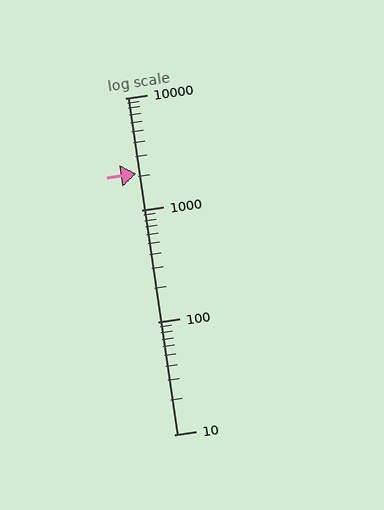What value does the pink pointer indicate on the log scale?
The pointer indicates approximately 2100.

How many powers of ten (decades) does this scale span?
The scale spans 3 decades, from 10 to 10000.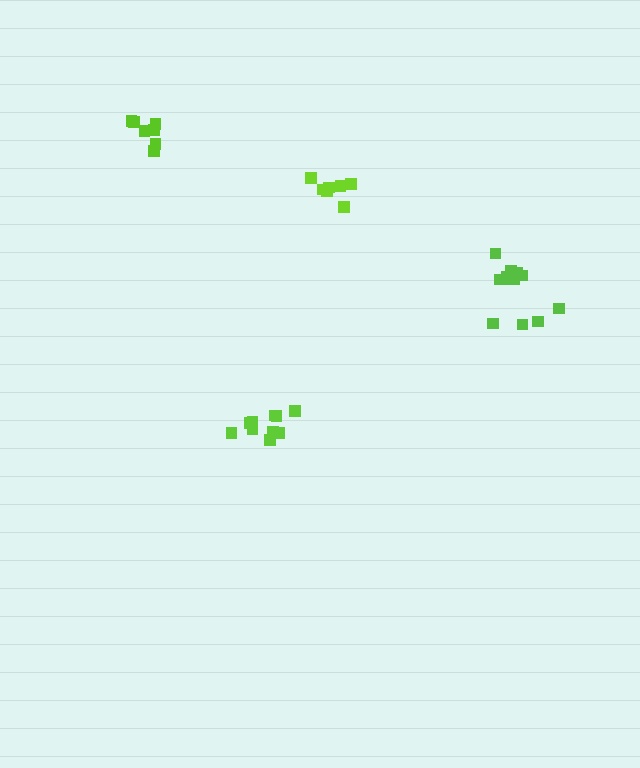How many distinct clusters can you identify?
There are 4 distinct clusters.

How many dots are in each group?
Group 1: 13 dots, Group 2: 7 dots, Group 3: 11 dots, Group 4: 7 dots (38 total).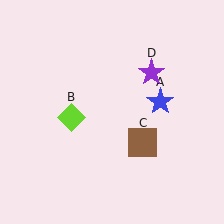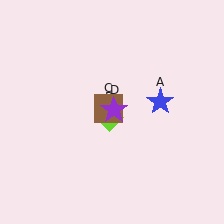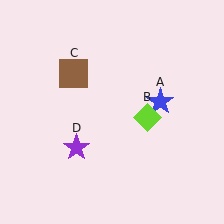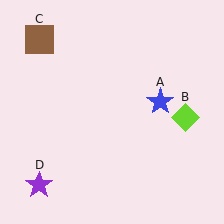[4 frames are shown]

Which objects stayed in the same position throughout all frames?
Blue star (object A) remained stationary.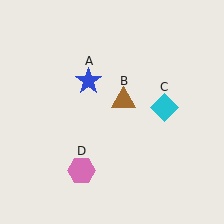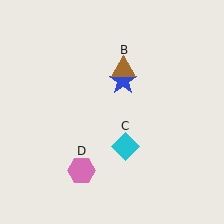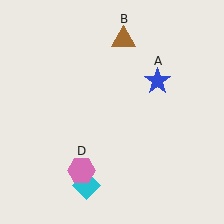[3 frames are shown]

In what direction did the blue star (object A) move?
The blue star (object A) moved right.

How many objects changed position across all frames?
3 objects changed position: blue star (object A), brown triangle (object B), cyan diamond (object C).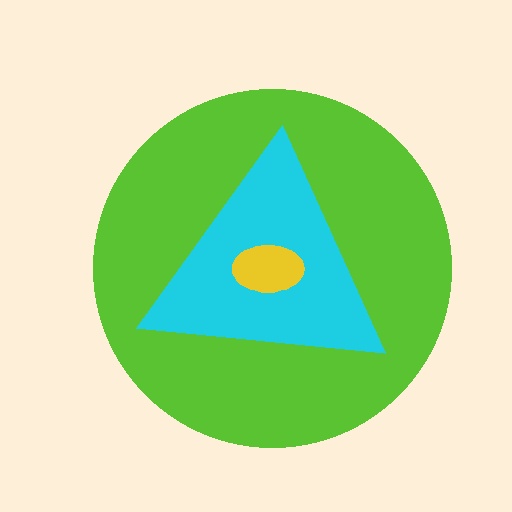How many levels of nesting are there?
3.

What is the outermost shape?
The lime circle.